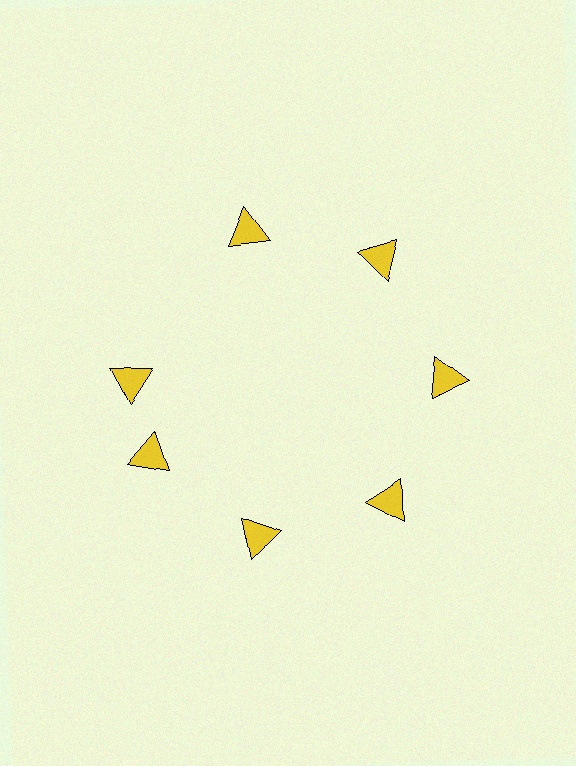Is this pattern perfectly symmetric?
No. The 7 yellow triangles are arranged in a ring, but one element near the 10 o'clock position is rotated out of alignment along the ring, breaking the 7-fold rotational symmetry.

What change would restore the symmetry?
The symmetry would be restored by rotating it back into even spacing with its neighbors so that all 7 triangles sit at equal angles and equal distance from the center.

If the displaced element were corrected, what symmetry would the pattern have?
It would have 7-fold rotational symmetry — the pattern would map onto itself every 51 degrees.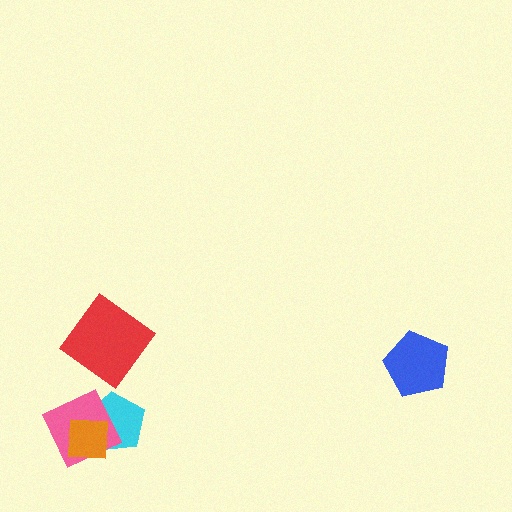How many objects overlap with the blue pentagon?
0 objects overlap with the blue pentagon.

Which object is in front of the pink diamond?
The orange square is in front of the pink diamond.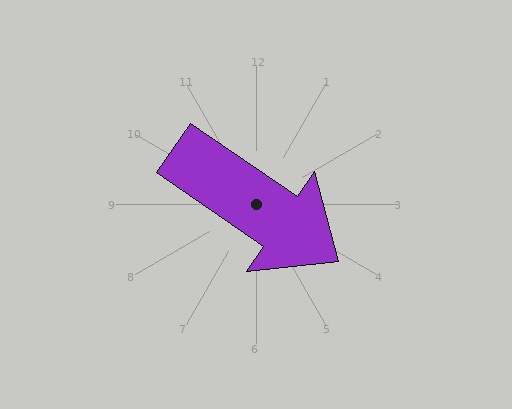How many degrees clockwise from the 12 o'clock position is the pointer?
Approximately 124 degrees.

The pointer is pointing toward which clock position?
Roughly 4 o'clock.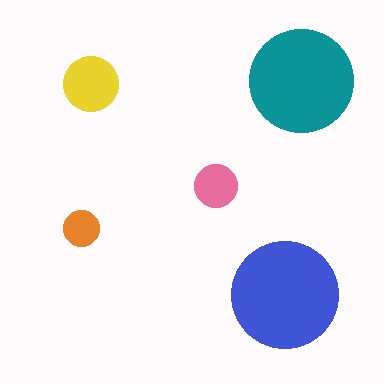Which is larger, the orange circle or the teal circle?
The teal one.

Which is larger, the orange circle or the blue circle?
The blue one.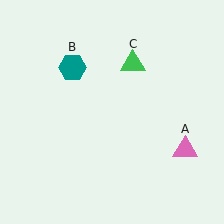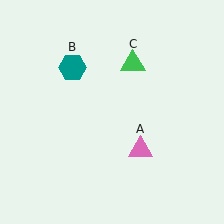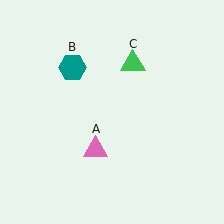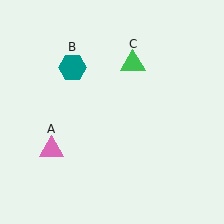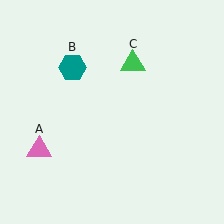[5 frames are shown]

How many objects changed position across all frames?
1 object changed position: pink triangle (object A).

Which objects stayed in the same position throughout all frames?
Teal hexagon (object B) and green triangle (object C) remained stationary.